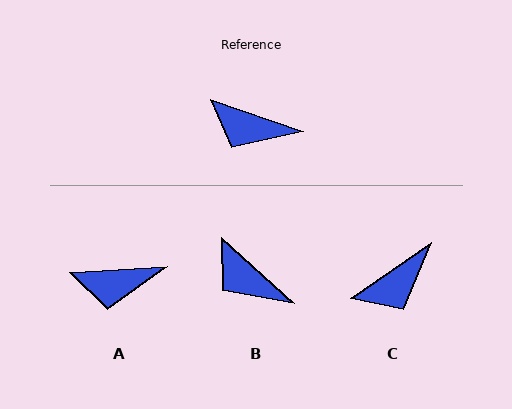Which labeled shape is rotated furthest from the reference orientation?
C, about 54 degrees away.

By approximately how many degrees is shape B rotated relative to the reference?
Approximately 23 degrees clockwise.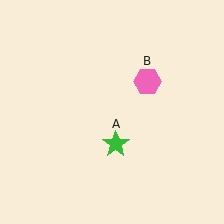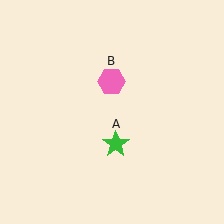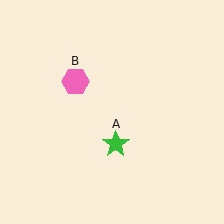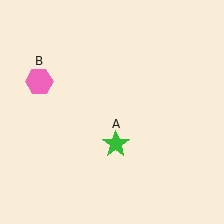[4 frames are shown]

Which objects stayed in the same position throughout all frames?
Green star (object A) remained stationary.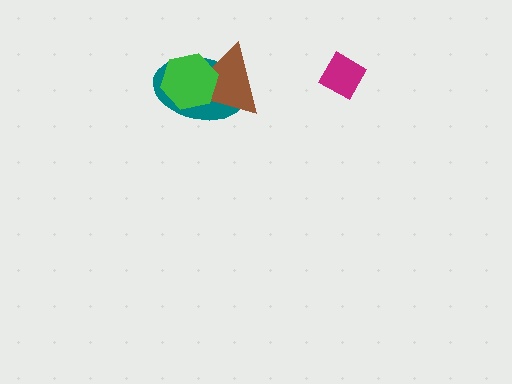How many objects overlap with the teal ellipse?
2 objects overlap with the teal ellipse.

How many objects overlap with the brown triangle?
2 objects overlap with the brown triangle.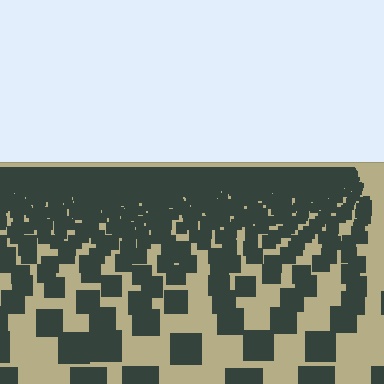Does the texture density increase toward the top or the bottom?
Density increases toward the top.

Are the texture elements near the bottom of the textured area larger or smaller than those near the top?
Larger. Near the bottom, elements are closer to the viewer and appear at a bigger on-screen size.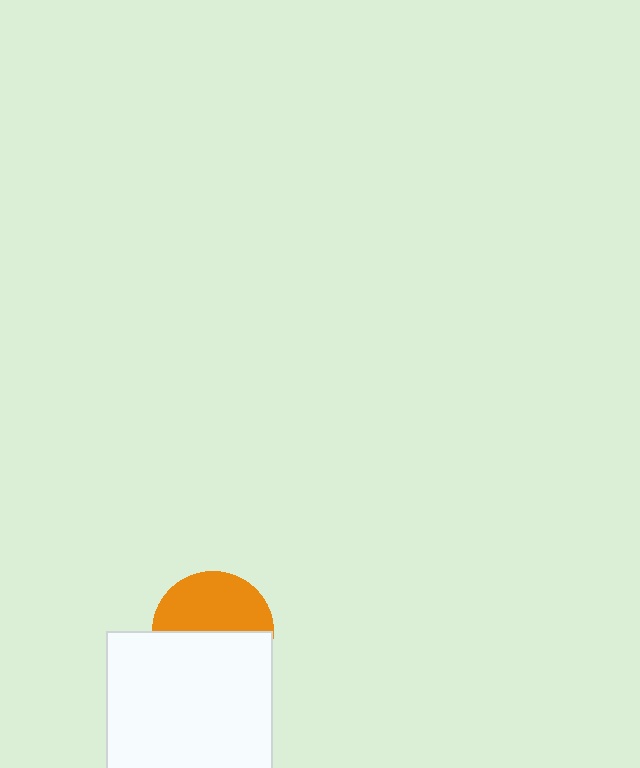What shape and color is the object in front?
The object in front is a white square.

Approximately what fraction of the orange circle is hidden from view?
Roughly 50% of the orange circle is hidden behind the white square.